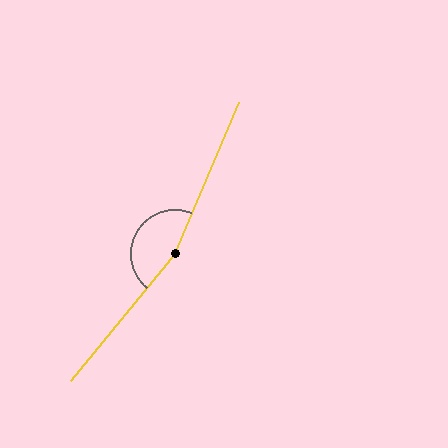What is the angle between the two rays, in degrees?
Approximately 164 degrees.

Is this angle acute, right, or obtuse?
It is obtuse.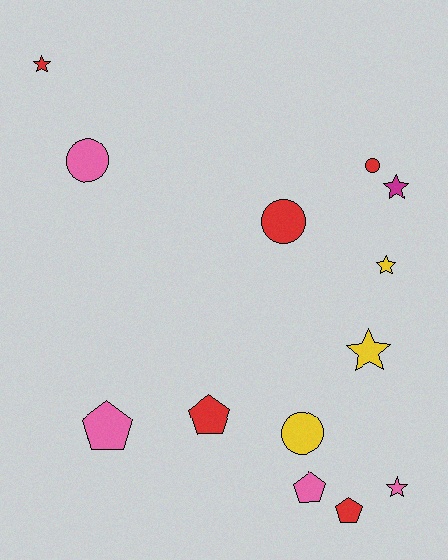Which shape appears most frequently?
Star, with 5 objects.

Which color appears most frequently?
Red, with 5 objects.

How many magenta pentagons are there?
There are no magenta pentagons.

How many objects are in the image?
There are 13 objects.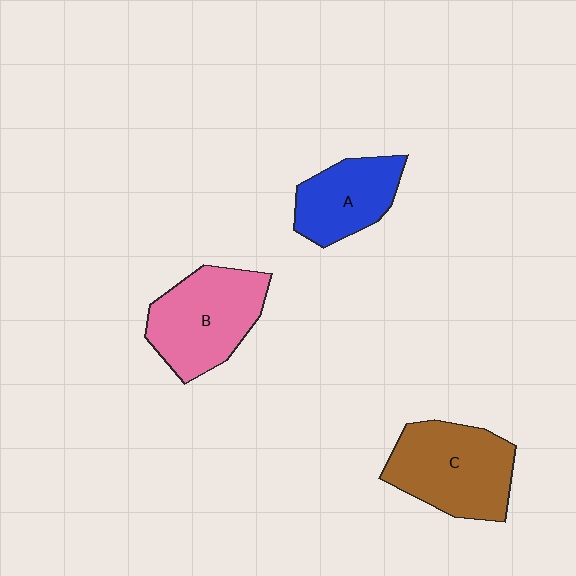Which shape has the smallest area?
Shape A (blue).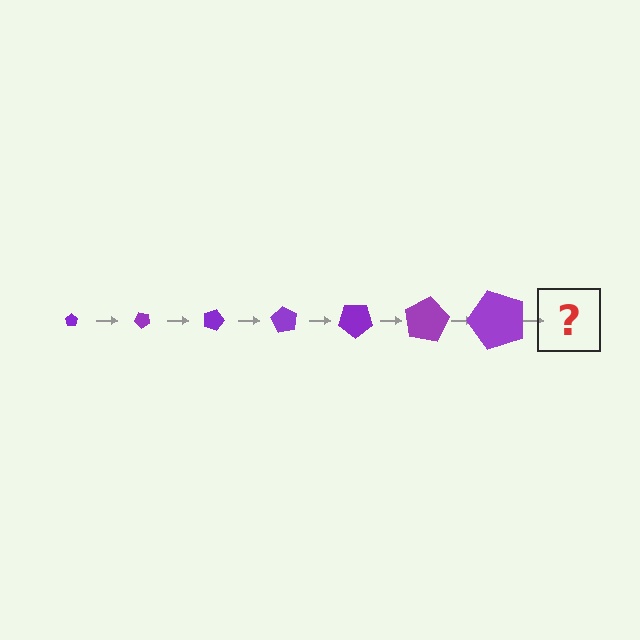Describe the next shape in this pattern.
It should be a pentagon, larger than the previous one and rotated 315 degrees from the start.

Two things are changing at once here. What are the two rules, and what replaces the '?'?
The two rules are that the pentagon grows larger each step and it rotates 45 degrees each step. The '?' should be a pentagon, larger than the previous one and rotated 315 degrees from the start.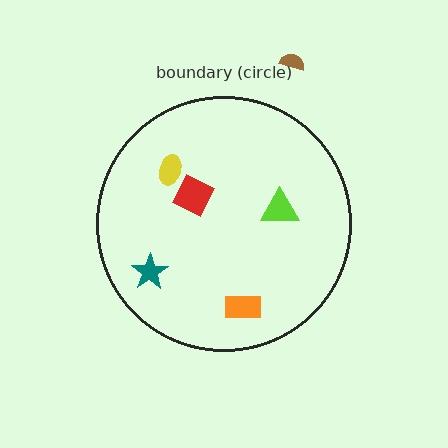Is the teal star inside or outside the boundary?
Inside.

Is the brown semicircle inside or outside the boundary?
Outside.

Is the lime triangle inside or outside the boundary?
Inside.